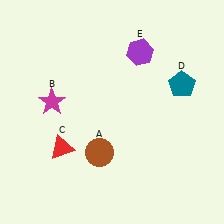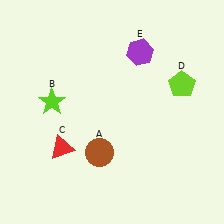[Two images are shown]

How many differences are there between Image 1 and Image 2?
There are 2 differences between the two images.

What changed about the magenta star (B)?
In Image 1, B is magenta. In Image 2, it changed to lime.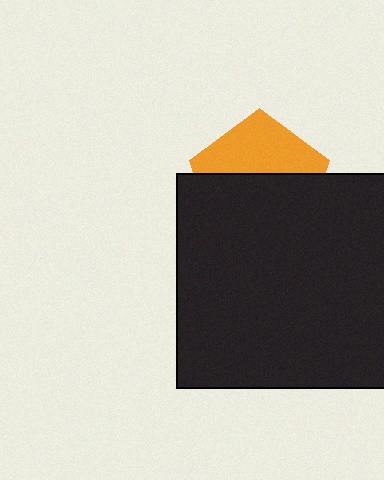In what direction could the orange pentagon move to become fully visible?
The orange pentagon could move up. That would shift it out from behind the black square entirely.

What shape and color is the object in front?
The object in front is a black square.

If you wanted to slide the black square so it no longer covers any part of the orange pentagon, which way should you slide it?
Slide it down — that is the most direct way to separate the two shapes.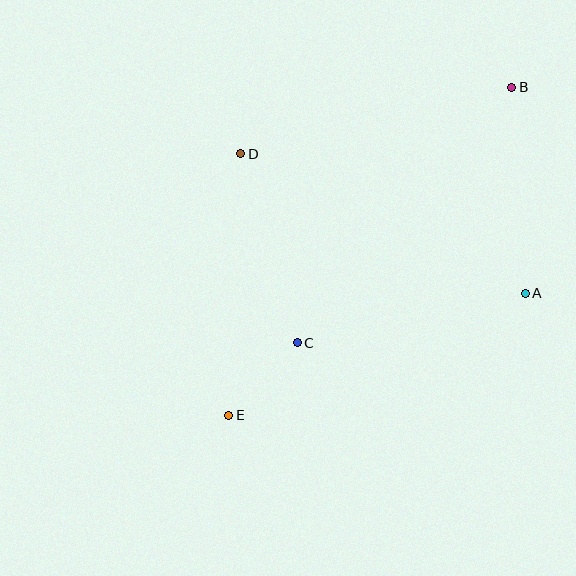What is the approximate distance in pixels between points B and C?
The distance between B and C is approximately 334 pixels.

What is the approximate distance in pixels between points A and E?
The distance between A and E is approximately 320 pixels.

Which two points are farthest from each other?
Points B and E are farthest from each other.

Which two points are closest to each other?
Points C and E are closest to each other.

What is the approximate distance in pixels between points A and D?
The distance between A and D is approximately 317 pixels.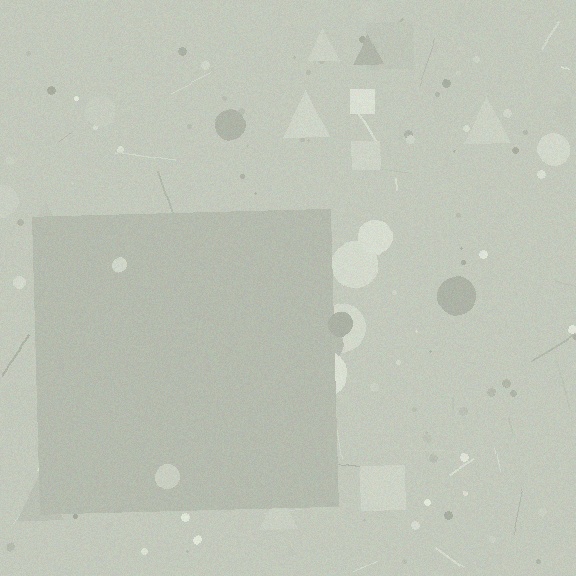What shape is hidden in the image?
A square is hidden in the image.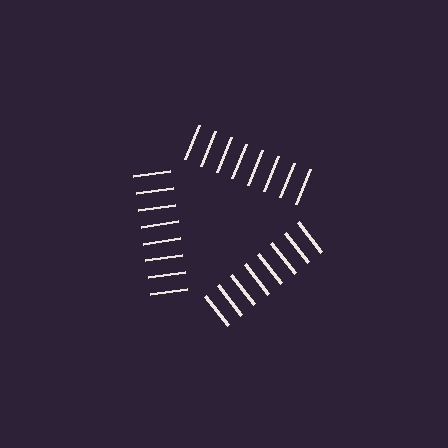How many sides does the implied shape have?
3 sides — the line-ends trace a triangle.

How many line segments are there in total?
24 — 8 along each of the 3 edges.